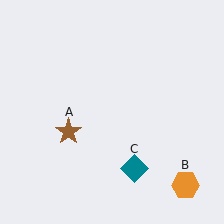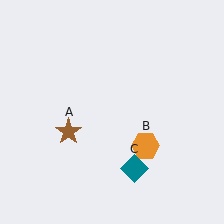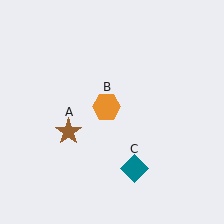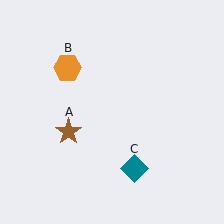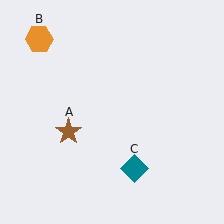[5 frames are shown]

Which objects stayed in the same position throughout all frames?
Brown star (object A) and teal diamond (object C) remained stationary.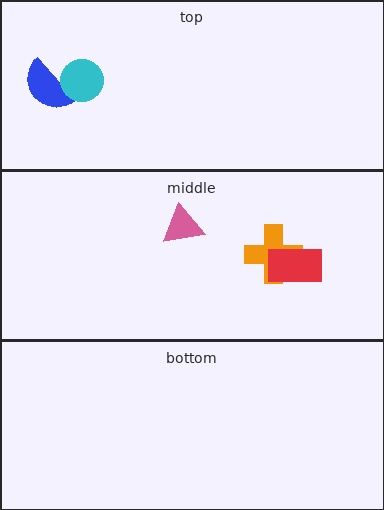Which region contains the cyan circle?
The top region.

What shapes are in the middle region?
The pink triangle, the orange cross, the red rectangle.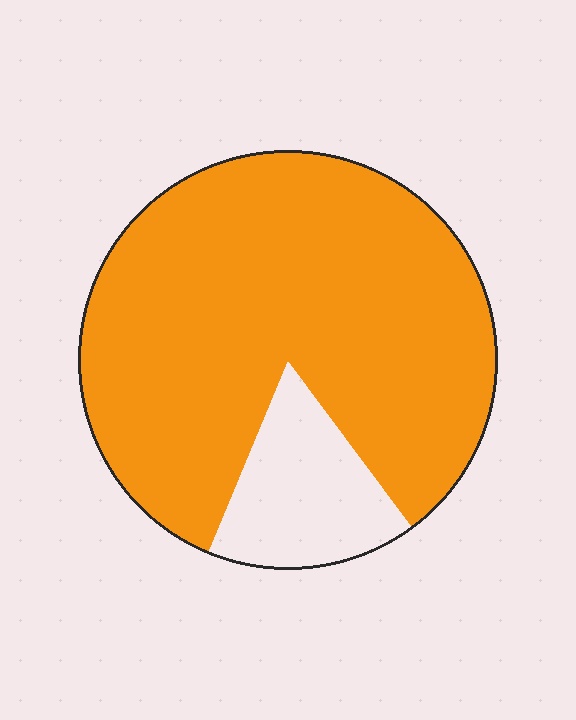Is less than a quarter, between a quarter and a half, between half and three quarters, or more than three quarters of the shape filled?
More than three quarters.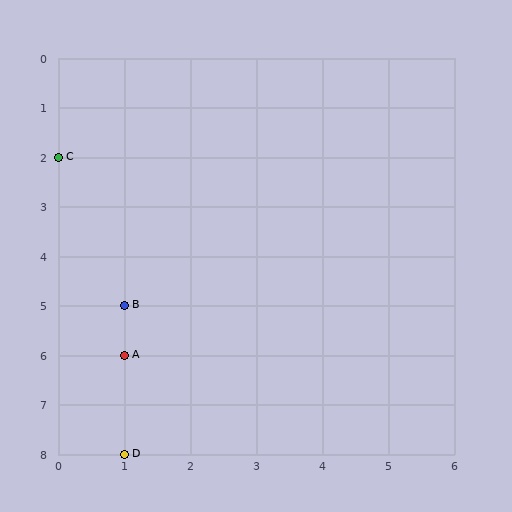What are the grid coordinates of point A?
Point A is at grid coordinates (1, 6).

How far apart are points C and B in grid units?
Points C and B are 1 column and 3 rows apart (about 3.2 grid units diagonally).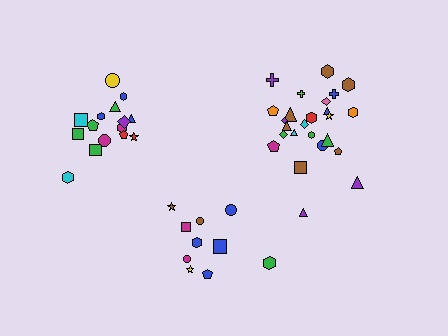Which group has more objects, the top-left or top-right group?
The top-right group.